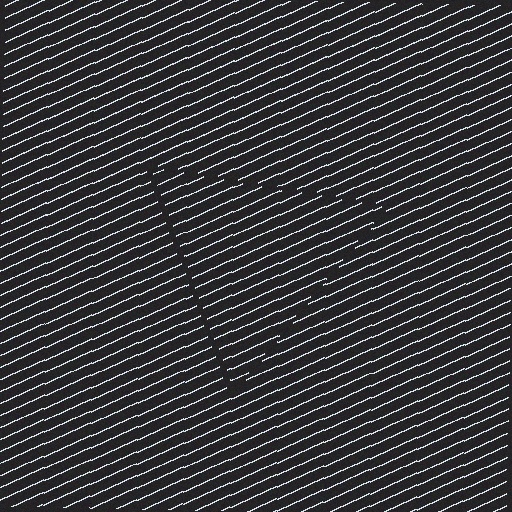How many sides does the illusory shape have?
3 sides — the line-ends trace a triangle.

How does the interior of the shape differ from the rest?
The interior of the shape contains the same grating, shifted by half a period — the contour is defined by the phase discontinuity where line-ends from the inner and outer gratings abut.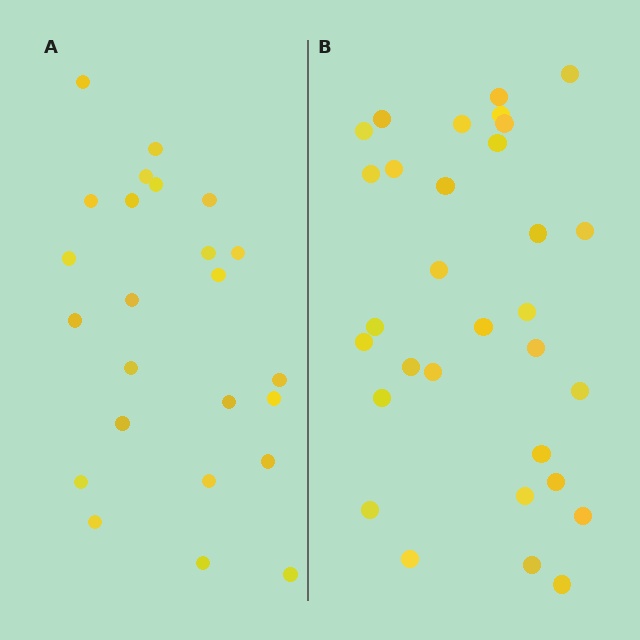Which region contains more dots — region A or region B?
Region B (the right region) has more dots.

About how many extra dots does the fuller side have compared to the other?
Region B has roughly 8 or so more dots than region A.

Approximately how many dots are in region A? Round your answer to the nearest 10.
About 20 dots. (The exact count is 24, which rounds to 20.)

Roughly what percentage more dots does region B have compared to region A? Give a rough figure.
About 30% more.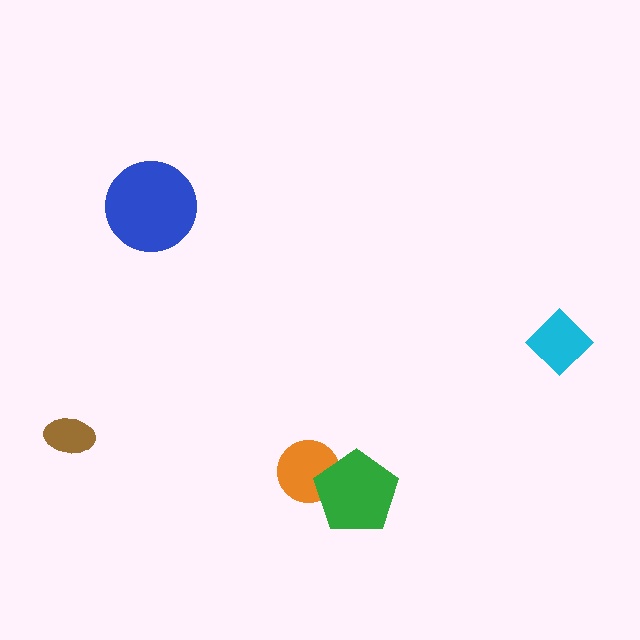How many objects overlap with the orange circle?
1 object overlaps with the orange circle.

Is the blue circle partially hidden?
No, no other shape covers it.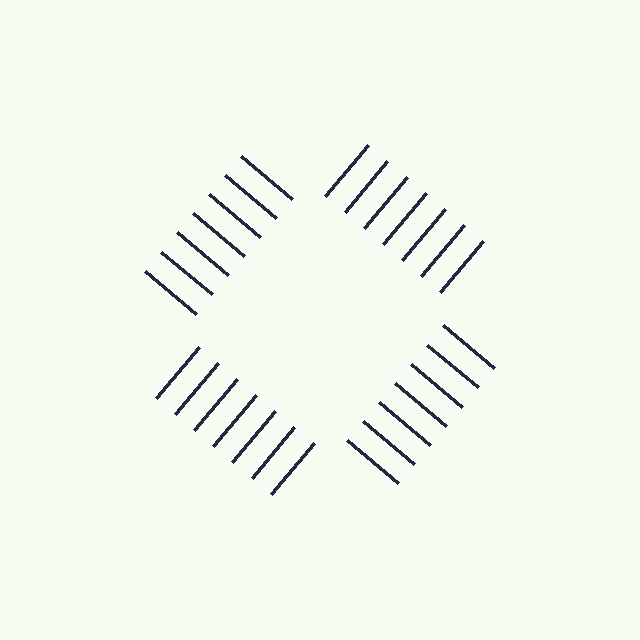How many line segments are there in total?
28 — 7 along each of the 4 edges.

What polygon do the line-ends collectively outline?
An illusory square — the line segments terminate on its edges but no continuous stroke is drawn.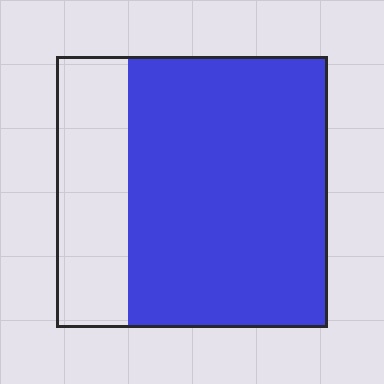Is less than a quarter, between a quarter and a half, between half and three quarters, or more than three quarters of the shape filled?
Between half and three quarters.